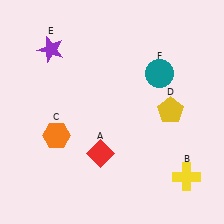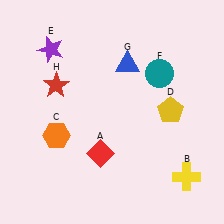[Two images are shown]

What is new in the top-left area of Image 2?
A red star (H) was added in the top-left area of Image 2.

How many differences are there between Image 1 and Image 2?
There are 2 differences between the two images.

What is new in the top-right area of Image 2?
A blue triangle (G) was added in the top-right area of Image 2.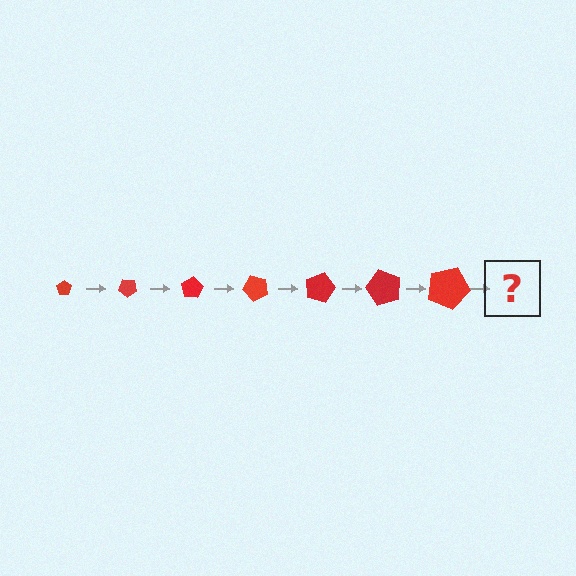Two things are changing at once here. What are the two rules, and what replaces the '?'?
The two rules are that the pentagon grows larger each step and it rotates 40 degrees each step. The '?' should be a pentagon, larger than the previous one and rotated 280 degrees from the start.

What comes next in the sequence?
The next element should be a pentagon, larger than the previous one and rotated 280 degrees from the start.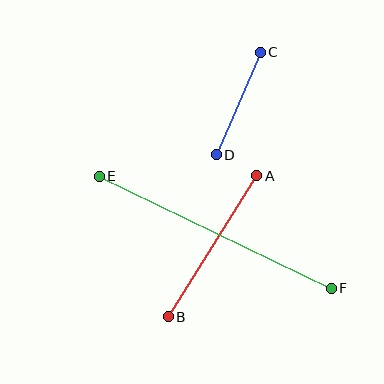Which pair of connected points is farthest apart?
Points E and F are farthest apart.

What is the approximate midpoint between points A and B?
The midpoint is at approximately (213, 246) pixels.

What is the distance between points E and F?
The distance is approximately 258 pixels.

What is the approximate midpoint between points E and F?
The midpoint is at approximately (215, 232) pixels.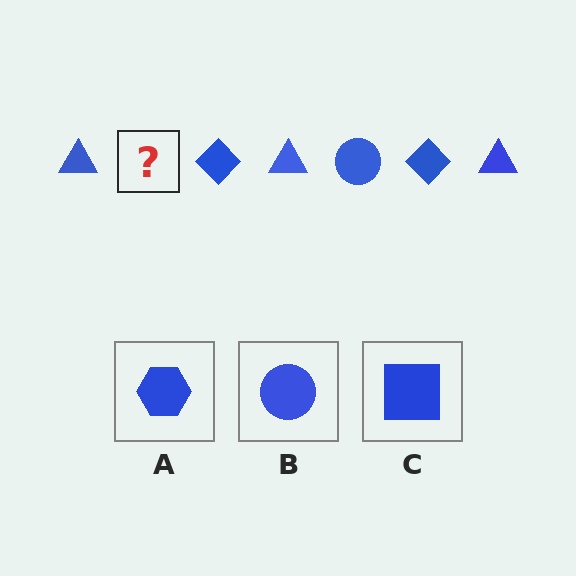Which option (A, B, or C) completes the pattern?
B.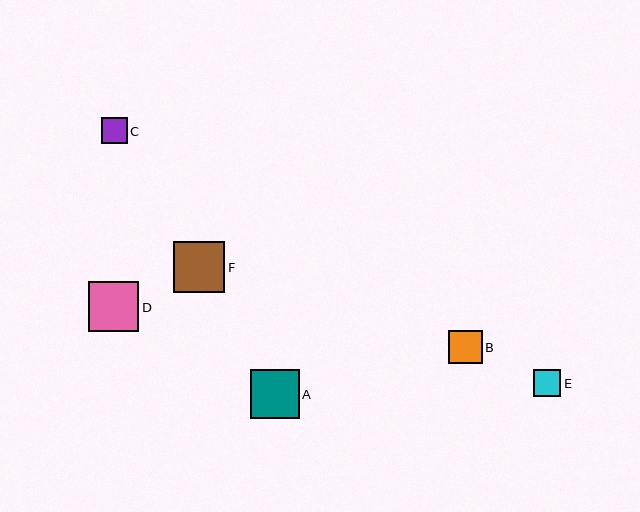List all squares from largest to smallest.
From largest to smallest: F, D, A, B, E, C.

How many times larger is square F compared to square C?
Square F is approximately 2.0 times the size of square C.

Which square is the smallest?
Square C is the smallest with a size of approximately 26 pixels.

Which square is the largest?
Square F is the largest with a size of approximately 51 pixels.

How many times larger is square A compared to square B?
Square A is approximately 1.5 times the size of square B.